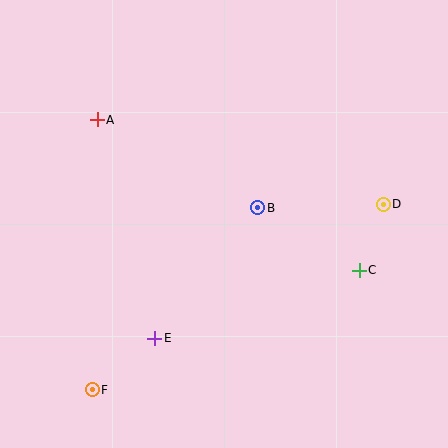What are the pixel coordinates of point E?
Point E is at (155, 338).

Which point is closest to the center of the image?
Point B at (258, 208) is closest to the center.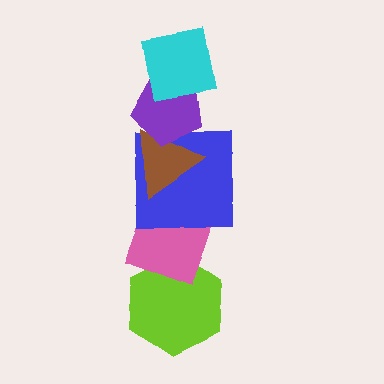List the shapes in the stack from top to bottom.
From top to bottom: the cyan square, the purple pentagon, the brown triangle, the blue square, the pink diamond, the lime hexagon.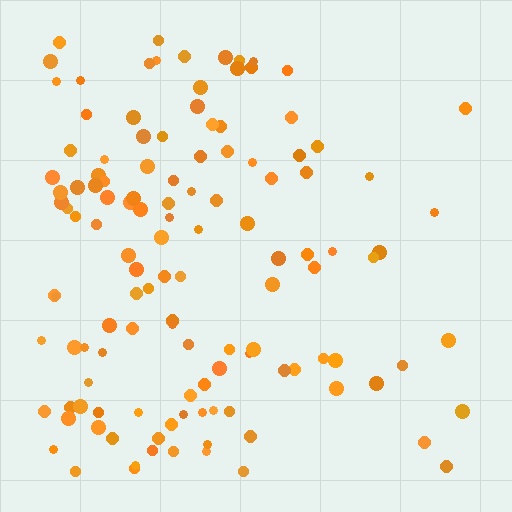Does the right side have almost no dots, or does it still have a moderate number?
Still a moderate number, just noticeably fewer than the left.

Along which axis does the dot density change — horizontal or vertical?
Horizontal.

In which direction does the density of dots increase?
From right to left, with the left side densest.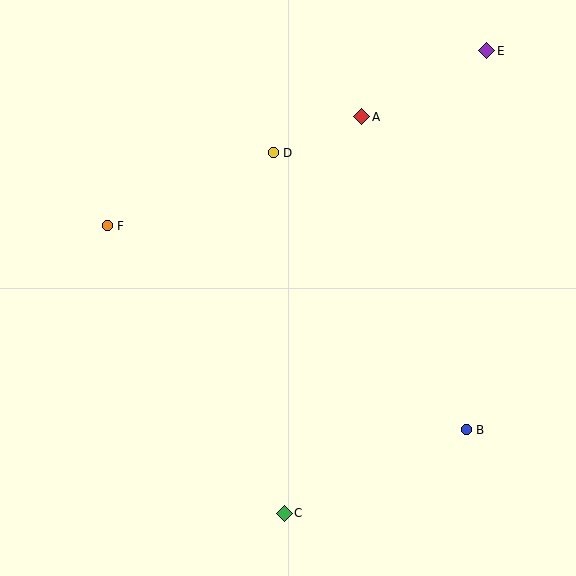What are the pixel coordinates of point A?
Point A is at (362, 117).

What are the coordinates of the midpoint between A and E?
The midpoint between A and E is at (424, 84).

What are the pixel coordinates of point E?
Point E is at (487, 51).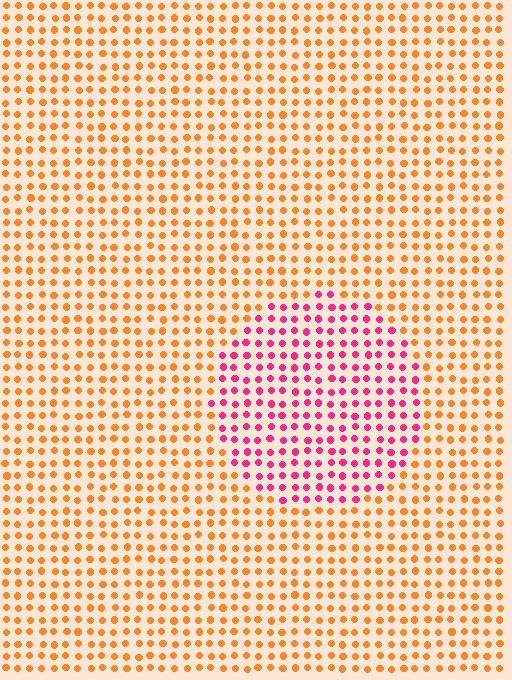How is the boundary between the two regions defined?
The boundary is defined purely by a slight shift in hue (about 58 degrees). Spacing, size, and orientation are identical on both sides.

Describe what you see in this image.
The image is filled with small orange elements in a uniform arrangement. A circle-shaped region is visible where the elements are tinted to a slightly different hue, forming a subtle color boundary.